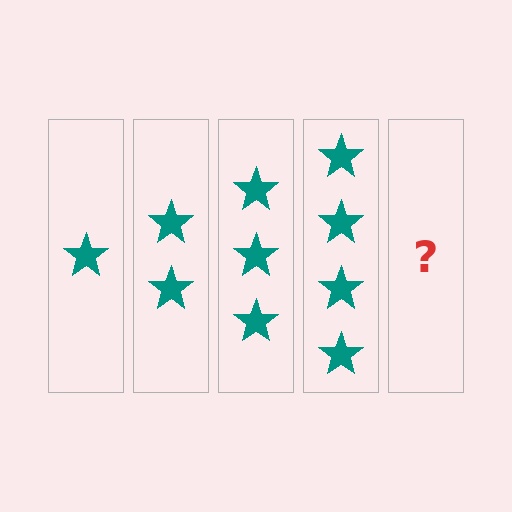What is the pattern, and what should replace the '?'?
The pattern is that each step adds one more star. The '?' should be 5 stars.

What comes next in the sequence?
The next element should be 5 stars.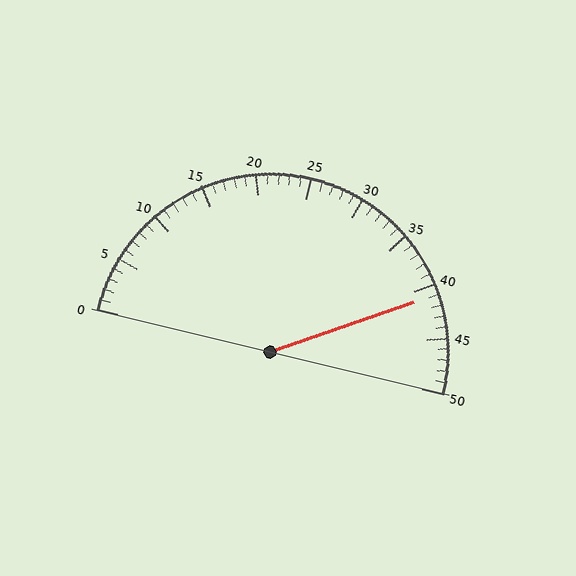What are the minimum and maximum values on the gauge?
The gauge ranges from 0 to 50.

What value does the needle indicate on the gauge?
The needle indicates approximately 41.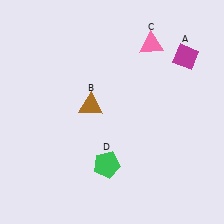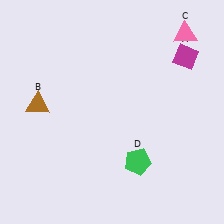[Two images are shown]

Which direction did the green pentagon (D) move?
The green pentagon (D) moved right.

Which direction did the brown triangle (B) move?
The brown triangle (B) moved left.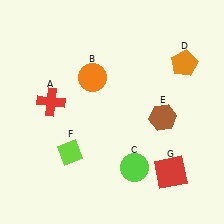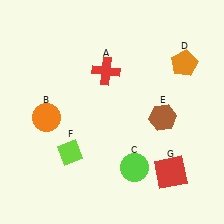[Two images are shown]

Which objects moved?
The objects that moved are: the red cross (A), the orange circle (B).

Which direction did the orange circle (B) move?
The orange circle (B) moved left.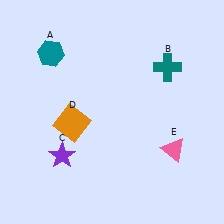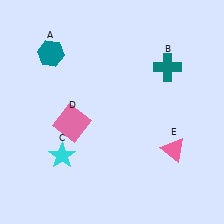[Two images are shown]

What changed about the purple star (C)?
In Image 1, C is purple. In Image 2, it changed to cyan.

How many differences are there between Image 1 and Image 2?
There are 2 differences between the two images.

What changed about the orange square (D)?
In Image 1, D is orange. In Image 2, it changed to pink.